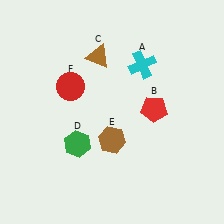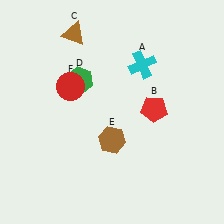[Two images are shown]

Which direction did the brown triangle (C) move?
The brown triangle (C) moved left.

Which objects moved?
The objects that moved are: the brown triangle (C), the green hexagon (D).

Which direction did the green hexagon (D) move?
The green hexagon (D) moved up.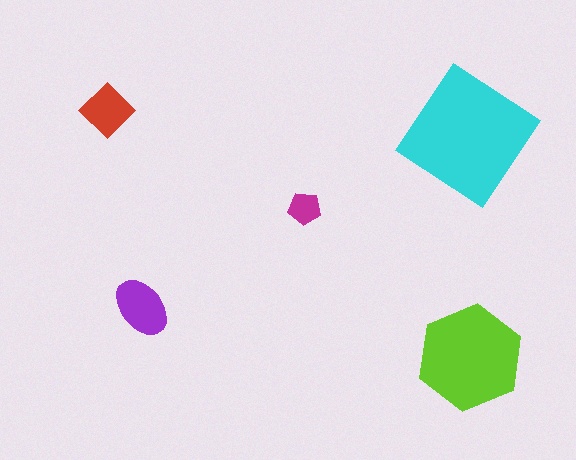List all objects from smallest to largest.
The magenta pentagon, the red diamond, the purple ellipse, the lime hexagon, the cyan diamond.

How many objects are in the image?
There are 5 objects in the image.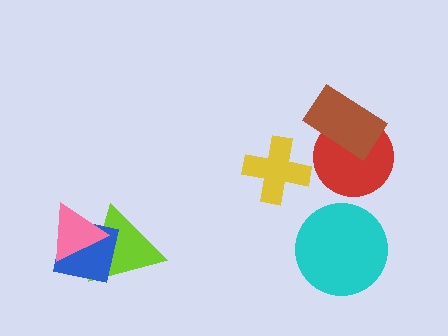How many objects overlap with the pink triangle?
2 objects overlap with the pink triangle.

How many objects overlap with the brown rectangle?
1 object overlaps with the brown rectangle.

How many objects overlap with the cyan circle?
0 objects overlap with the cyan circle.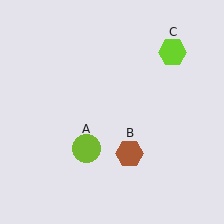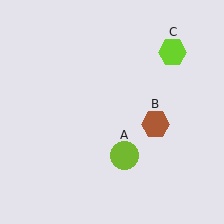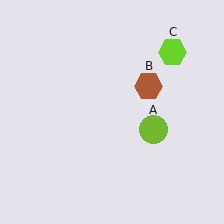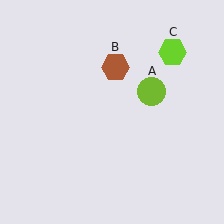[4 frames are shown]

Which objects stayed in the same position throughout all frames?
Lime hexagon (object C) remained stationary.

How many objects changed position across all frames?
2 objects changed position: lime circle (object A), brown hexagon (object B).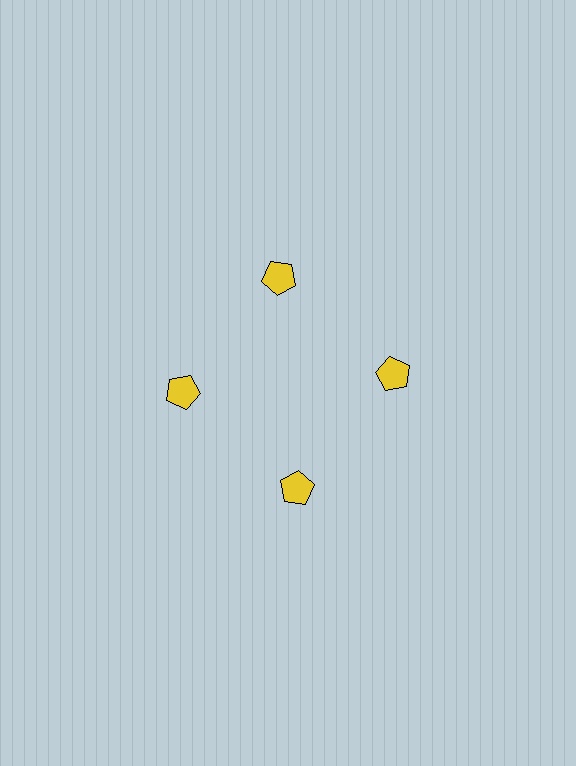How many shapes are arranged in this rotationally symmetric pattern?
There are 4 shapes, arranged in 4 groups of 1.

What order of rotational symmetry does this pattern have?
This pattern has 4-fold rotational symmetry.